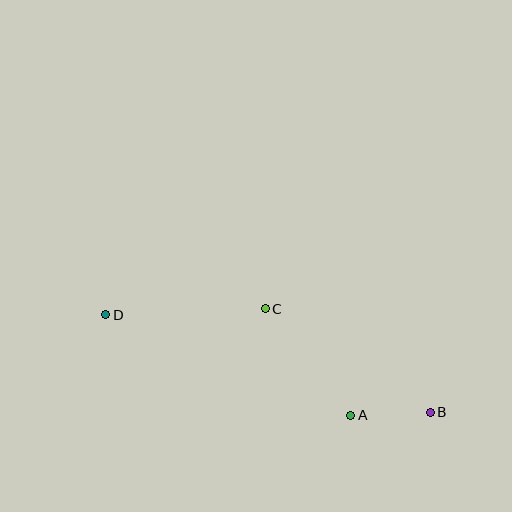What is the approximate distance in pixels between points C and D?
The distance between C and D is approximately 160 pixels.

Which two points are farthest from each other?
Points B and D are farthest from each other.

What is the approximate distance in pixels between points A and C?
The distance between A and C is approximately 137 pixels.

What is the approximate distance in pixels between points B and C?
The distance between B and C is approximately 195 pixels.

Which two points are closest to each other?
Points A and B are closest to each other.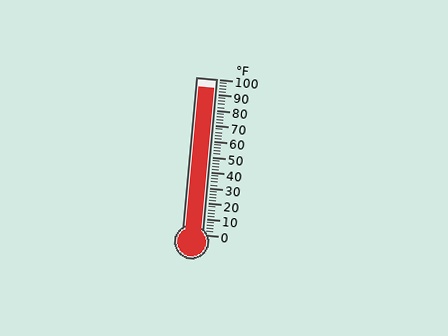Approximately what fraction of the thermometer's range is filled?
The thermometer is filled to approximately 95% of its range.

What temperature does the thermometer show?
The thermometer shows approximately 94°F.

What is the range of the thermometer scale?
The thermometer scale ranges from 0°F to 100°F.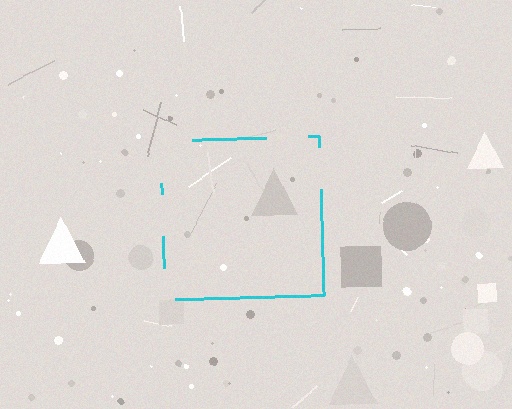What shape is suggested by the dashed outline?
The dashed outline suggests a square.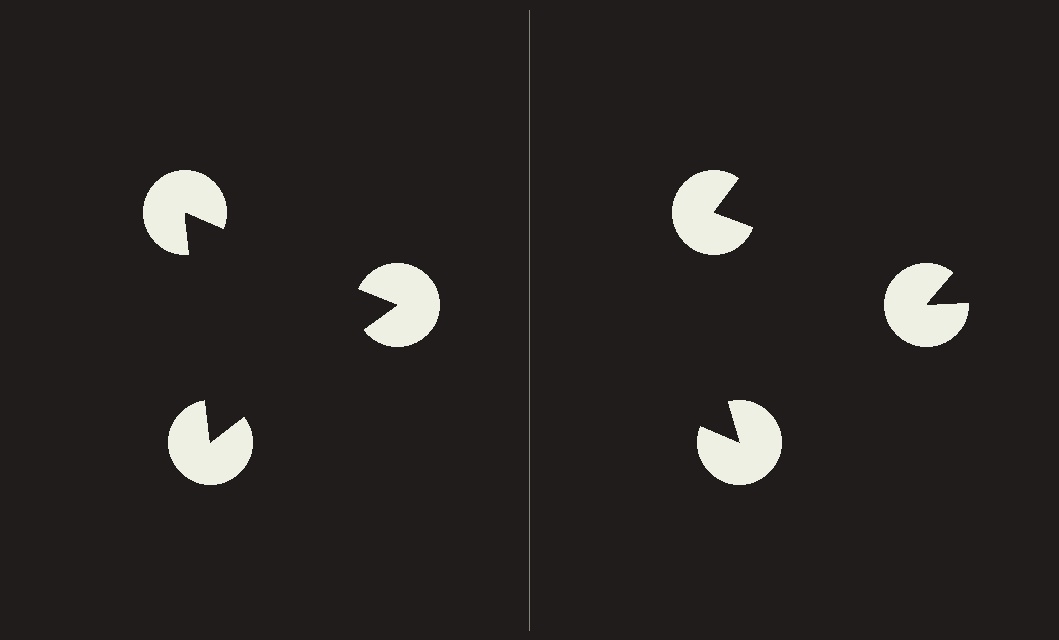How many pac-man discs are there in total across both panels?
6 — 3 on each side.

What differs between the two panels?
The pac-man discs are positioned identically on both sides; only the wedge orientations differ. On the left they align to a triangle; on the right they are misaligned.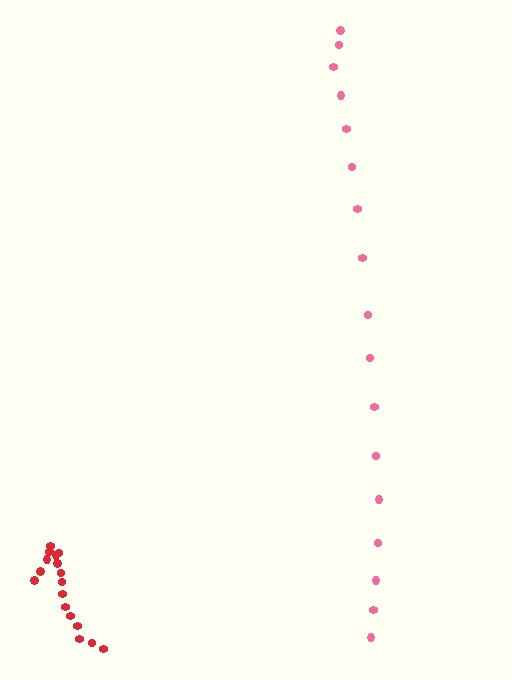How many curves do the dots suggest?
There are 2 distinct paths.